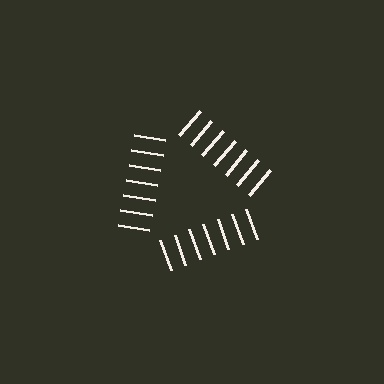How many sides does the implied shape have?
3 sides — the line-ends trace a triangle.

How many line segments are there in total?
21 — 7 along each of the 3 edges.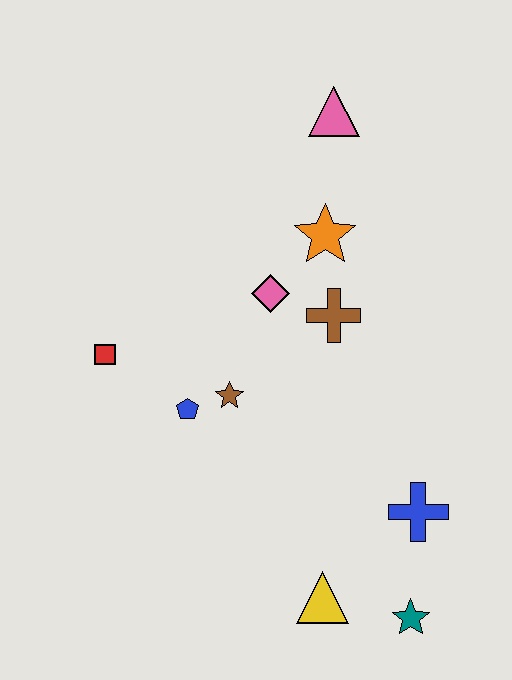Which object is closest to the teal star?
The yellow triangle is closest to the teal star.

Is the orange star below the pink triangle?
Yes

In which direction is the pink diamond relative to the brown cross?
The pink diamond is to the left of the brown cross.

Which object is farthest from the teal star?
The pink triangle is farthest from the teal star.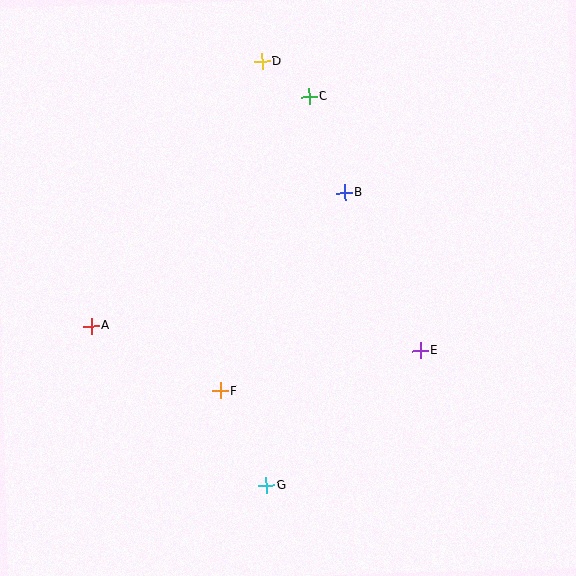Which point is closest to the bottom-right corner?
Point E is closest to the bottom-right corner.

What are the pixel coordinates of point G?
Point G is at (266, 485).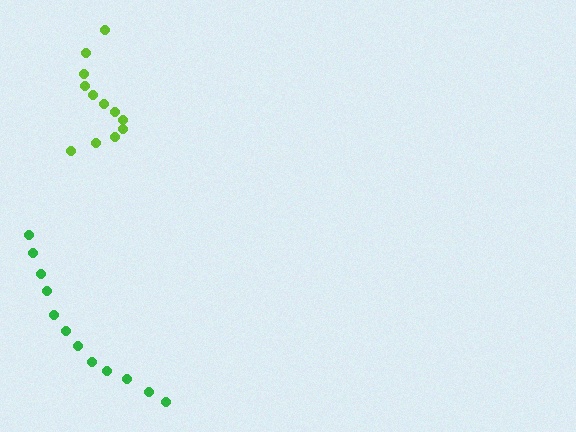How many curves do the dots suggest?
There are 2 distinct paths.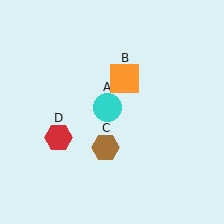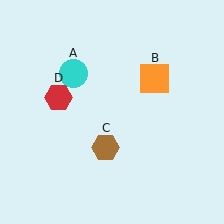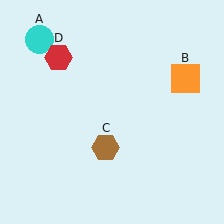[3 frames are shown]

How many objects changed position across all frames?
3 objects changed position: cyan circle (object A), orange square (object B), red hexagon (object D).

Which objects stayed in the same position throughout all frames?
Brown hexagon (object C) remained stationary.